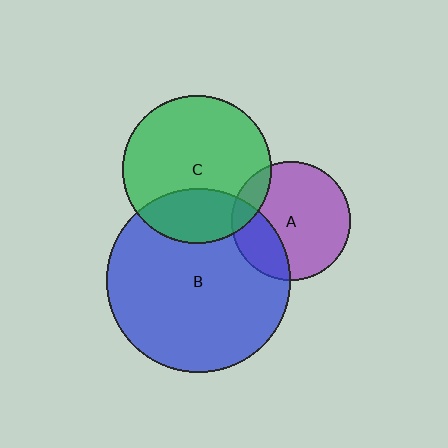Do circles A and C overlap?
Yes.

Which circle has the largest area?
Circle B (blue).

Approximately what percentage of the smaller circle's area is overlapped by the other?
Approximately 15%.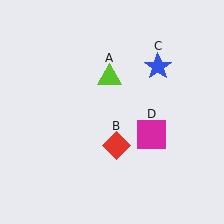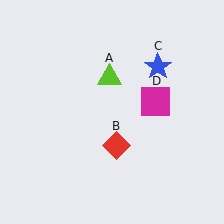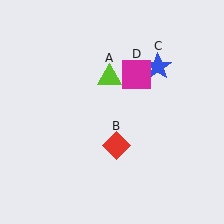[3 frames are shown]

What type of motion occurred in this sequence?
The magenta square (object D) rotated counterclockwise around the center of the scene.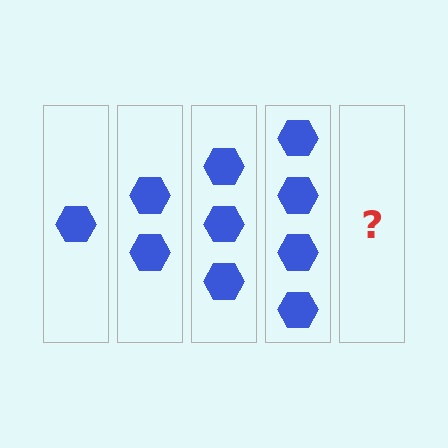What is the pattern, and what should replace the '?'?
The pattern is that each step adds one more hexagon. The '?' should be 5 hexagons.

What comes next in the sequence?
The next element should be 5 hexagons.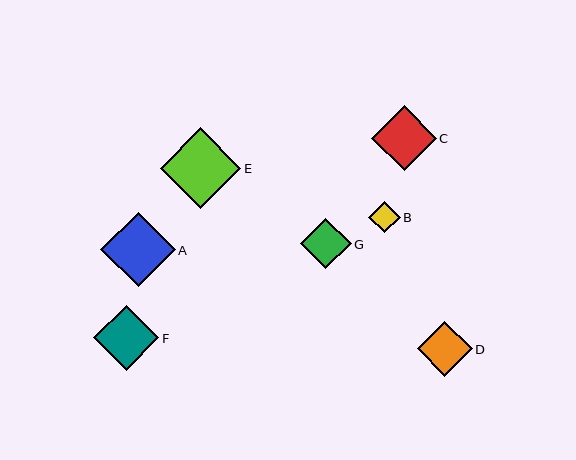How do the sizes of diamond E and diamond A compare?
Diamond E and diamond A are approximately the same size.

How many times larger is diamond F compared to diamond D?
Diamond F is approximately 1.2 times the size of diamond D.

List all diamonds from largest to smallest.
From largest to smallest: E, A, F, C, D, G, B.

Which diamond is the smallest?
Diamond B is the smallest with a size of approximately 31 pixels.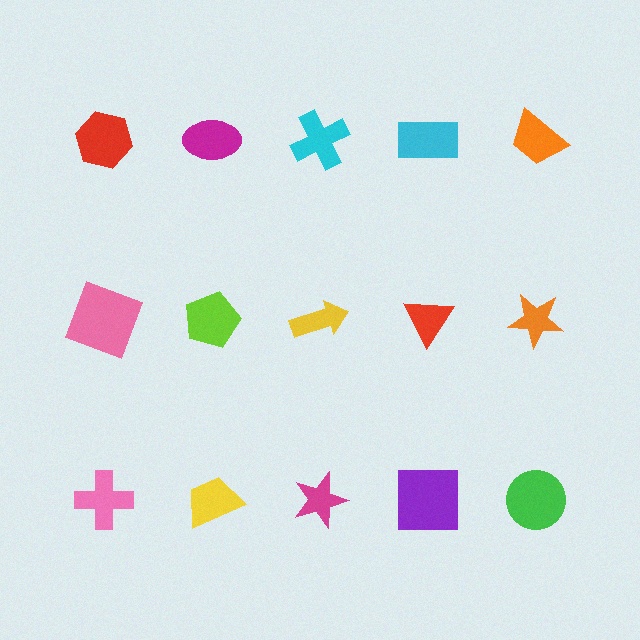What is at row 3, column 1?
A pink cross.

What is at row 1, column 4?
A cyan rectangle.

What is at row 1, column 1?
A red hexagon.